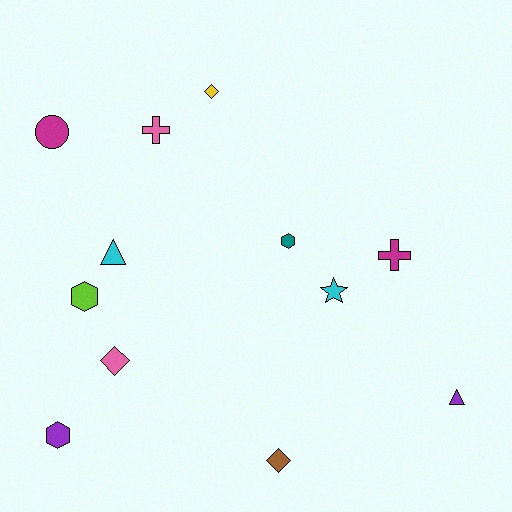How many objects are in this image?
There are 12 objects.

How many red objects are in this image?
There are no red objects.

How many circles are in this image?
There is 1 circle.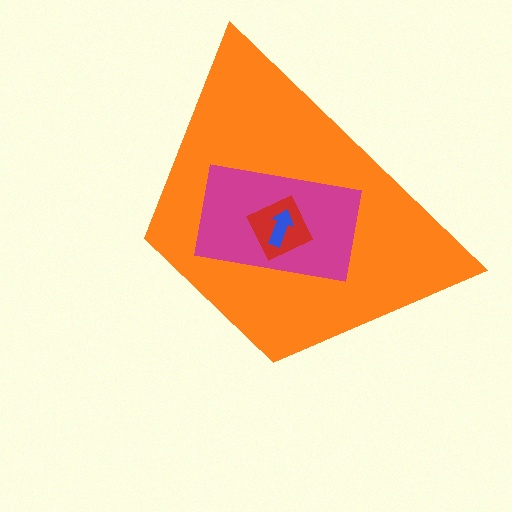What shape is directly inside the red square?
The blue arrow.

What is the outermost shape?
The orange trapezoid.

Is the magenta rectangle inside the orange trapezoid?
Yes.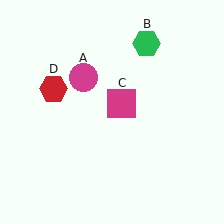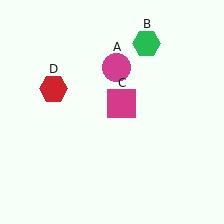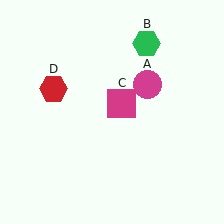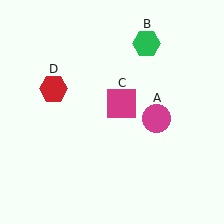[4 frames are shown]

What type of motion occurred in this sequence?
The magenta circle (object A) rotated clockwise around the center of the scene.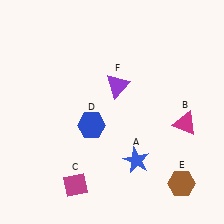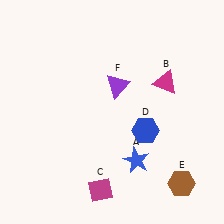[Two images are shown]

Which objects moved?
The objects that moved are: the magenta triangle (B), the magenta diamond (C), the blue hexagon (D).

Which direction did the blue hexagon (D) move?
The blue hexagon (D) moved right.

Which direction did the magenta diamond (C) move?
The magenta diamond (C) moved right.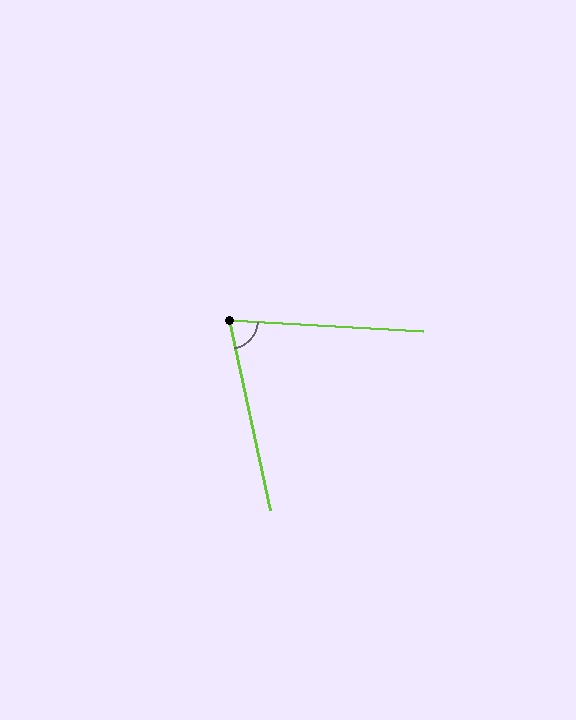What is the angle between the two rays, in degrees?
Approximately 74 degrees.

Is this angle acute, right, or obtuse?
It is acute.